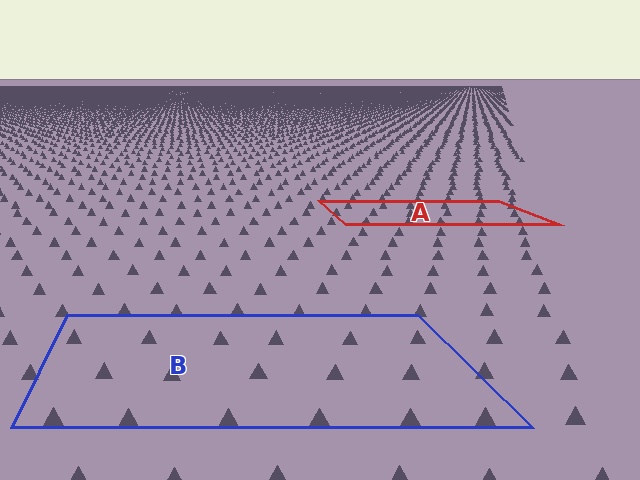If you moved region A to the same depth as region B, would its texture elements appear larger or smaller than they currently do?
They would appear larger. At a closer depth, the same texture elements are projected at a bigger on-screen size.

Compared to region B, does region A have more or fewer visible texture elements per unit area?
Region A has more texture elements per unit area — they are packed more densely because it is farther away.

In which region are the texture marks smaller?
The texture marks are smaller in region A, because it is farther away.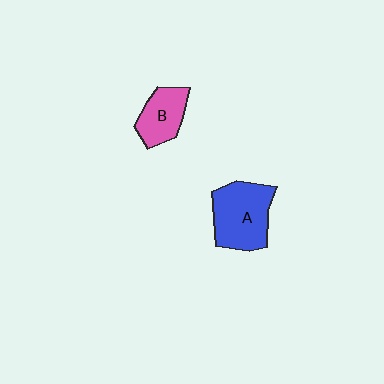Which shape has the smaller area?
Shape B (pink).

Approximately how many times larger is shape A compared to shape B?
Approximately 1.6 times.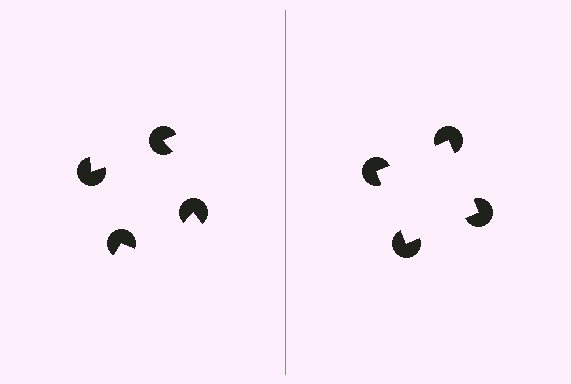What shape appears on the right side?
An illusory square.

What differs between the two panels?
The pac-man discs are positioned identically on both sides; only the wedge orientations differ. On the right they align to a square; on the left they are misaligned.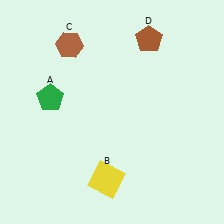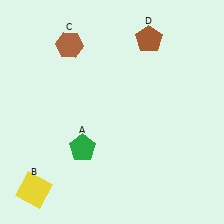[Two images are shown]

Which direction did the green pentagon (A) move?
The green pentagon (A) moved down.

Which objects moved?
The objects that moved are: the green pentagon (A), the yellow square (B).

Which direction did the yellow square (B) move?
The yellow square (B) moved left.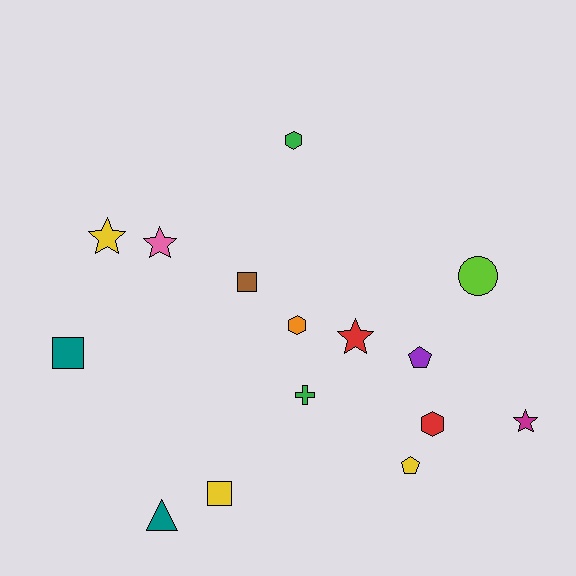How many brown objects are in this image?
There is 1 brown object.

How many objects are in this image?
There are 15 objects.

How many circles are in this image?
There is 1 circle.